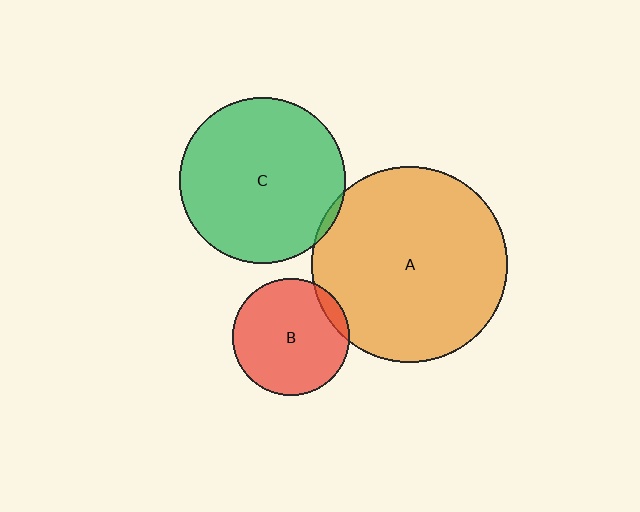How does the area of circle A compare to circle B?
Approximately 2.8 times.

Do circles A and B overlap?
Yes.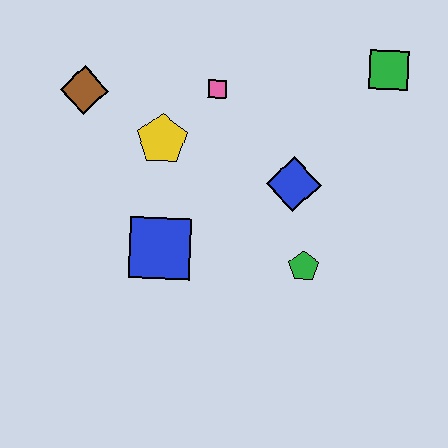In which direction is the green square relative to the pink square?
The green square is to the right of the pink square.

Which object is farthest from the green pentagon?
The brown diamond is farthest from the green pentagon.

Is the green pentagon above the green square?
No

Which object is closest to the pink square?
The yellow pentagon is closest to the pink square.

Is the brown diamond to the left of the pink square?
Yes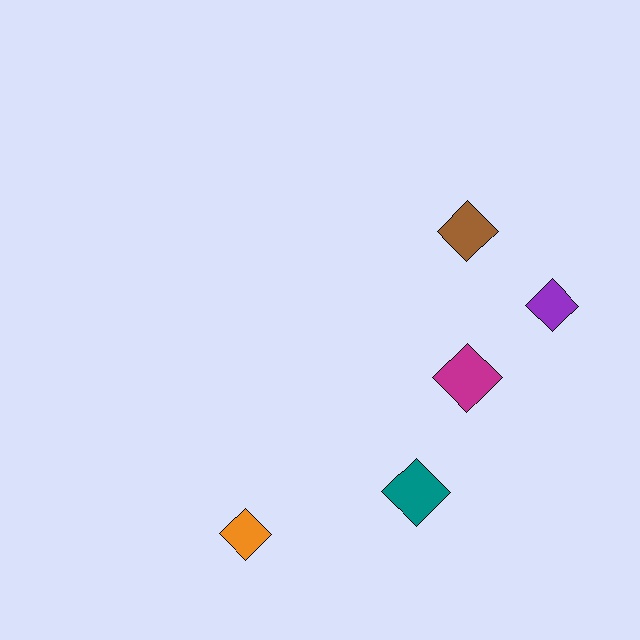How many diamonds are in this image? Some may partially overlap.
There are 5 diamonds.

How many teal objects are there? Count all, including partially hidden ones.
There is 1 teal object.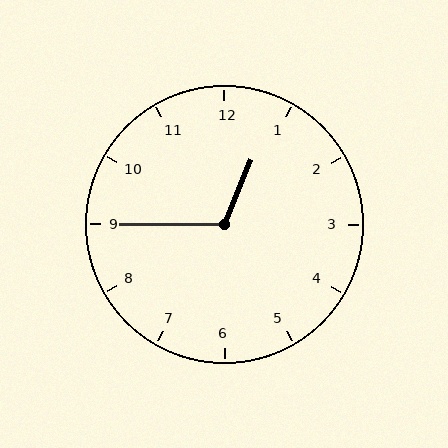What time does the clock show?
12:45.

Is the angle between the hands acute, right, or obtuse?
It is obtuse.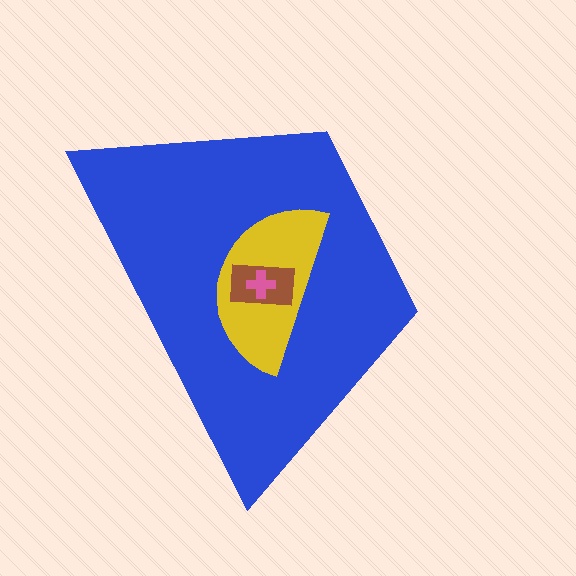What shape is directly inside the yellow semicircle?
The brown rectangle.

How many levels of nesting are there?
4.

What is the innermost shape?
The pink cross.